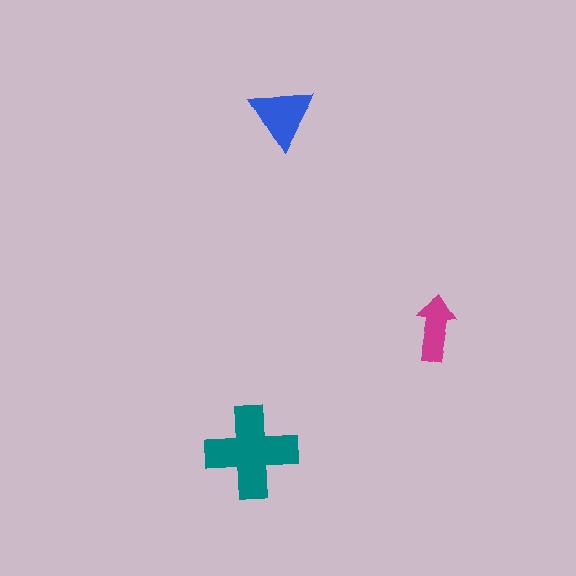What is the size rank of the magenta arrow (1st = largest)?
3rd.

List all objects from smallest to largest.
The magenta arrow, the blue triangle, the teal cross.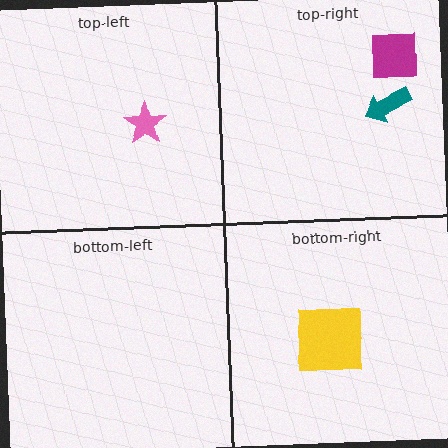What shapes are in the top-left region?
The pink star.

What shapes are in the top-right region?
The teal arrow, the magenta square.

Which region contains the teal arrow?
The top-right region.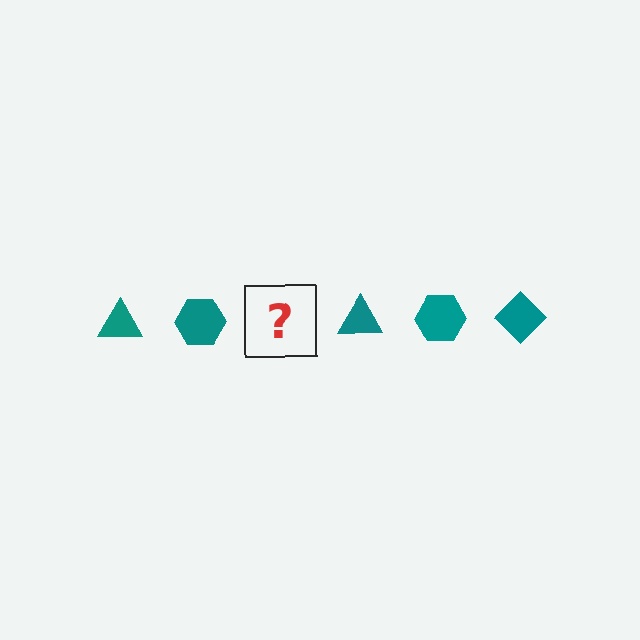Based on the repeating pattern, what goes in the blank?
The blank should be a teal diamond.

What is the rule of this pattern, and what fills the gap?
The rule is that the pattern cycles through triangle, hexagon, diamond shapes in teal. The gap should be filled with a teal diamond.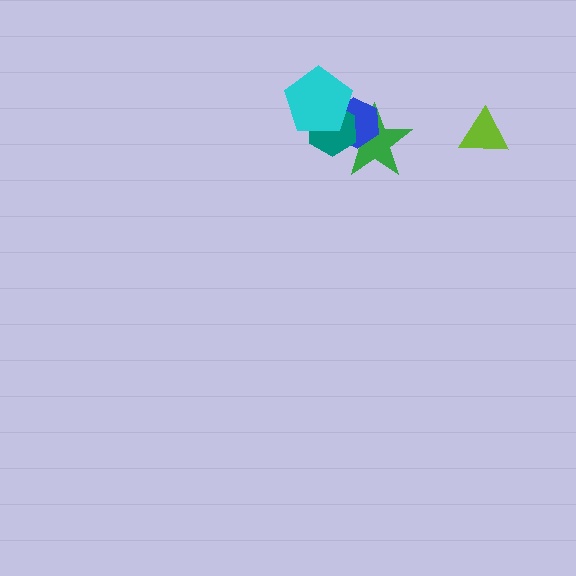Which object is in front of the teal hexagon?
The cyan pentagon is in front of the teal hexagon.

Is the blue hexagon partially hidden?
Yes, it is partially covered by another shape.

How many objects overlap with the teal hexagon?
3 objects overlap with the teal hexagon.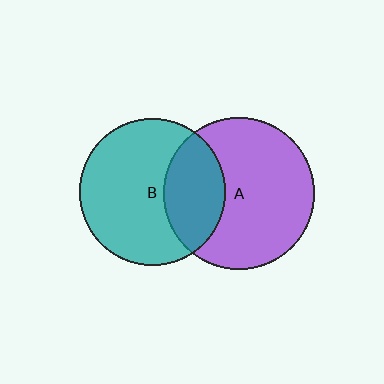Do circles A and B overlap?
Yes.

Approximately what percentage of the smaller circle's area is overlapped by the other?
Approximately 30%.